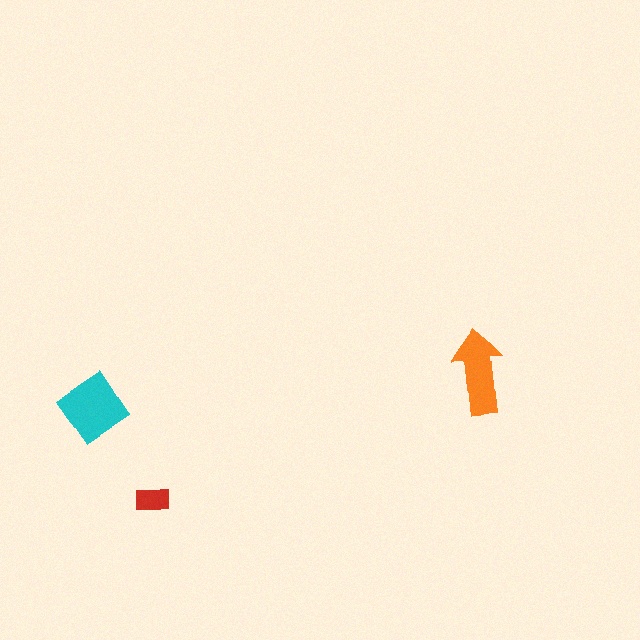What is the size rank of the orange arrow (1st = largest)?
2nd.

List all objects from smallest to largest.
The red rectangle, the orange arrow, the cyan diamond.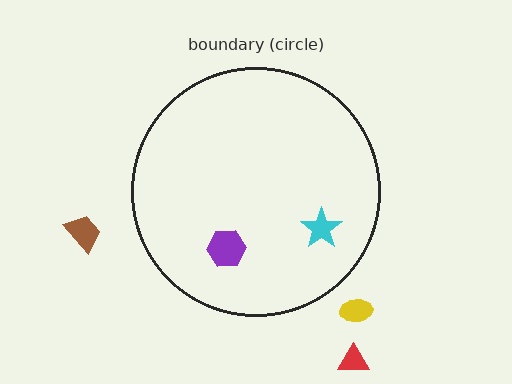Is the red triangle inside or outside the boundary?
Outside.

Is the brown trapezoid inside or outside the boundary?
Outside.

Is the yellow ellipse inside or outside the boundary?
Outside.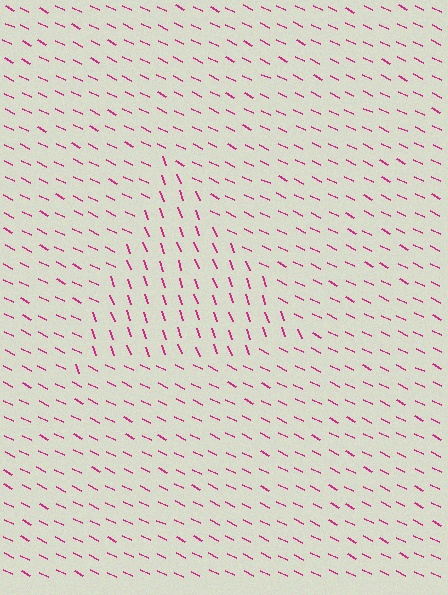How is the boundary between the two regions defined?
The boundary is defined purely by a change in line orientation (approximately 45 degrees difference). All lines are the same color and thickness.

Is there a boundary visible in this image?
Yes, there is a texture boundary formed by a change in line orientation.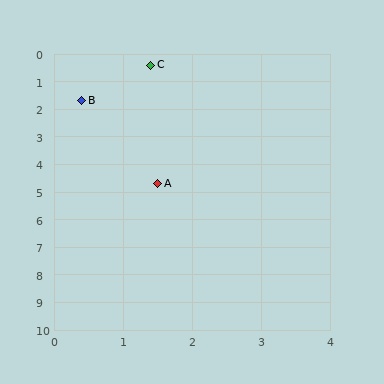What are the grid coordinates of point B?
Point B is at approximately (0.4, 1.7).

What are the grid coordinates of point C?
Point C is at approximately (1.4, 0.4).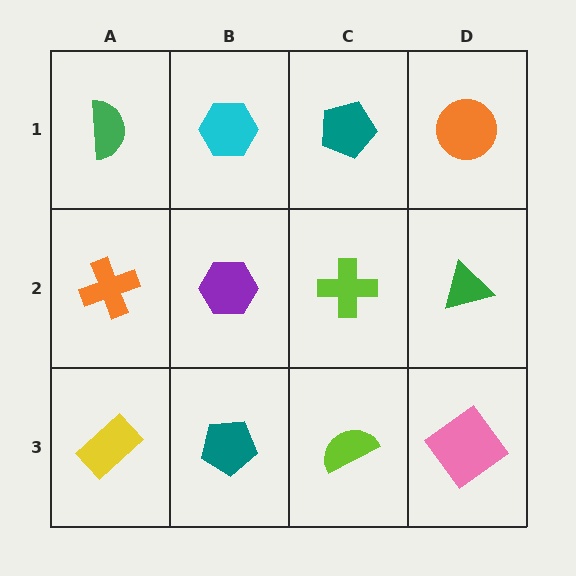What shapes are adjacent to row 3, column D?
A green triangle (row 2, column D), a lime semicircle (row 3, column C).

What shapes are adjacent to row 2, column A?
A green semicircle (row 1, column A), a yellow rectangle (row 3, column A), a purple hexagon (row 2, column B).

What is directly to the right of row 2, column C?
A green triangle.